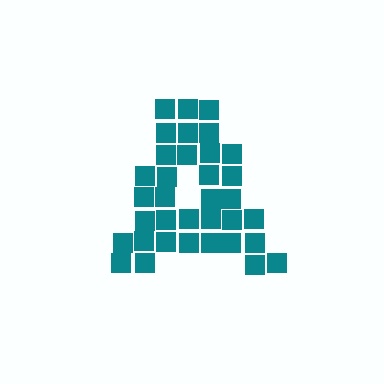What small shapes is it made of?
It is made of small squares.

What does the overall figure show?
The overall figure shows the letter A.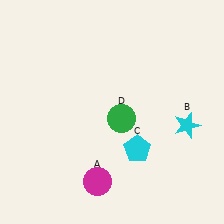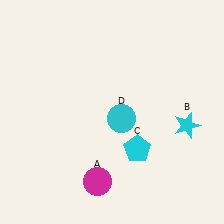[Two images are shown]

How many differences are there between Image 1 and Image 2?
There is 1 difference between the two images.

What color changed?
The circle (D) changed from green in Image 1 to cyan in Image 2.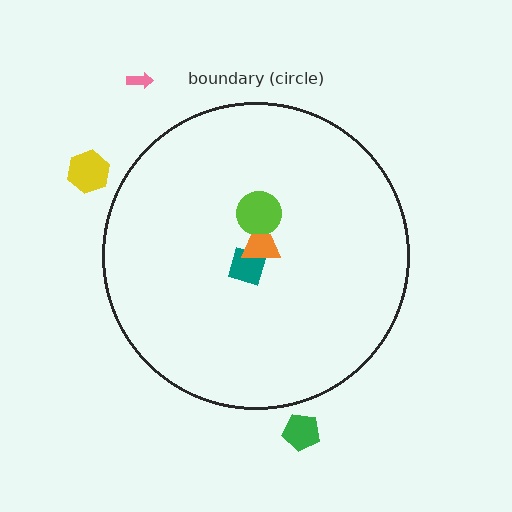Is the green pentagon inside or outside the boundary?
Outside.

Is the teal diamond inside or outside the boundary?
Inside.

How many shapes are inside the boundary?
3 inside, 3 outside.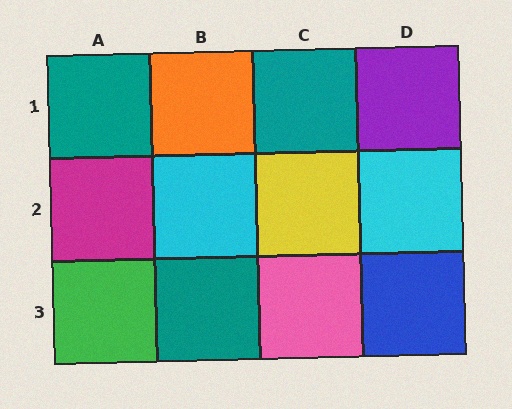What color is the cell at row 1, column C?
Teal.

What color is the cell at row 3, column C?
Pink.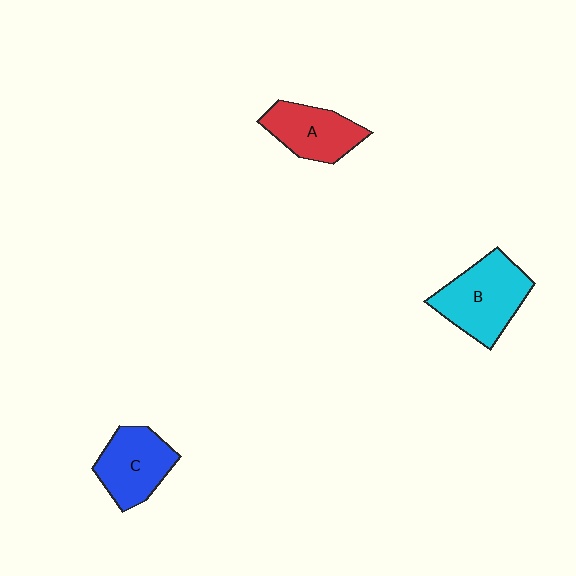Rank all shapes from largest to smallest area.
From largest to smallest: B (cyan), C (blue), A (red).